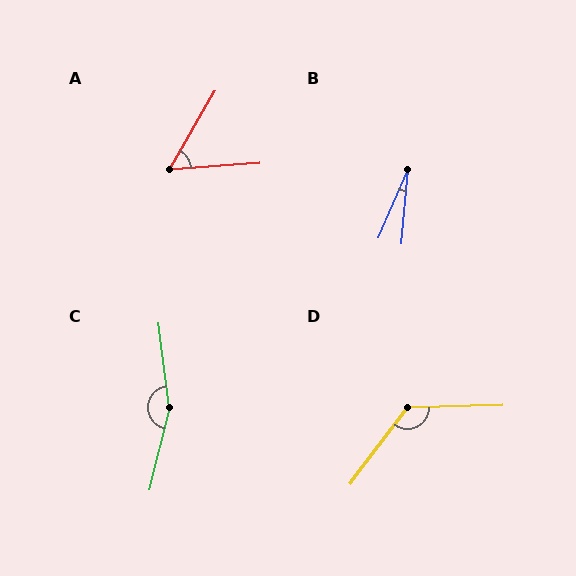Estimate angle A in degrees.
Approximately 56 degrees.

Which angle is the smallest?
B, at approximately 19 degrees.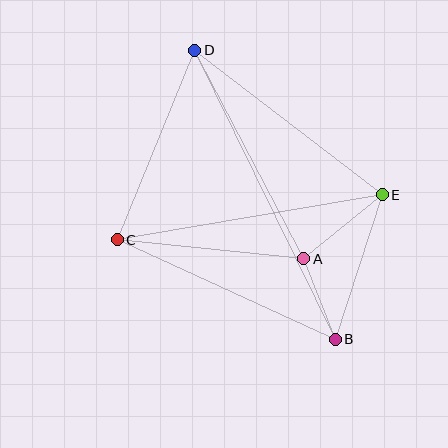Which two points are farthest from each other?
Points B and D are farthest from each other.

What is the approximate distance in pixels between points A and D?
The distance between A and D is approximately 236 pixels.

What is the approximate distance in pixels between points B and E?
The distance between B and E is approximately 152 pixels.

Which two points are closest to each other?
Points A and B are closest to each other.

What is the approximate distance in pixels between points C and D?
The distance between C and D is approximately 205 pixels.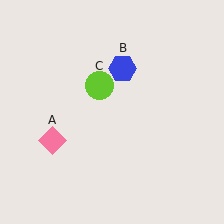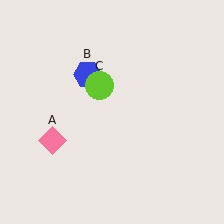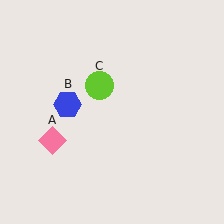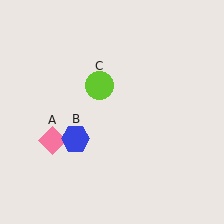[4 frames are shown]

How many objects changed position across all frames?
1 object changed position: blue hexagon (object B).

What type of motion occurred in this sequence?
The blue hexagon (object B) rotated counterclockwise around the center of the scene.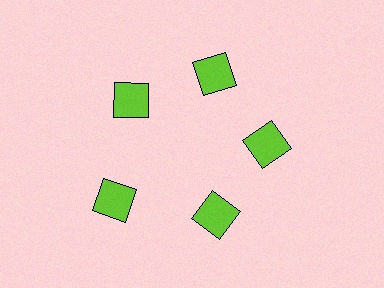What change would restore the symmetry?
The symmetry would be restored by moving it inward, back onto the ring so that all 5 squares sit at equal angles and equal distance from the center.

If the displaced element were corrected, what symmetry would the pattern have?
It would have 5-fold rotational symmetry — the pattern would map onto itself every 72 degrees.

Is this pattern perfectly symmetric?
No. The 5 lime squares are arranged in a ring, but one element near the 8 o'clock position is pushed outward from the center, breaking the 5-fold rotational symmetry.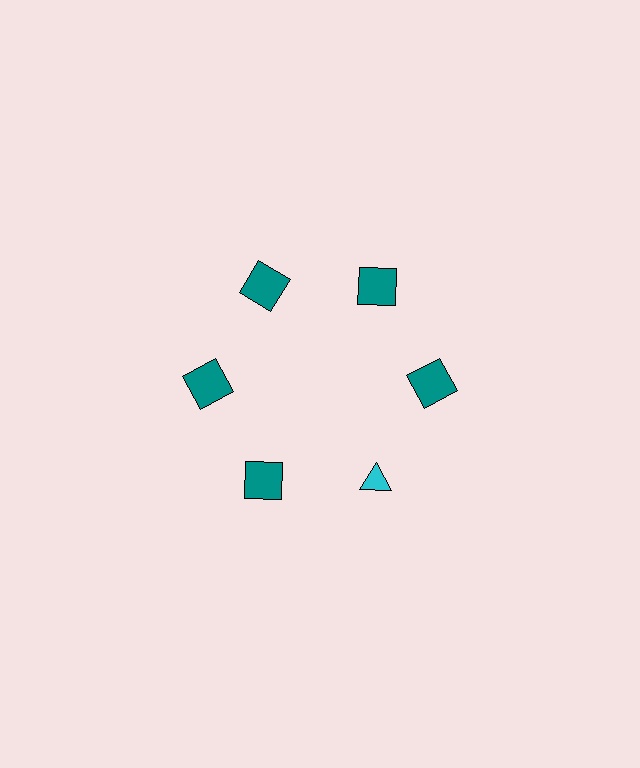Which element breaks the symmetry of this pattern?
The cyan triangle at roughly the 5 o'clock position breaks the symmetry. All other shapes are teal squares.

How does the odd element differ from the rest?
It differs in both color (cyan instead of teal) and shape (triangle instead of square).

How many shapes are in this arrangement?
There are 6 shapes arranged in a ring pattern.